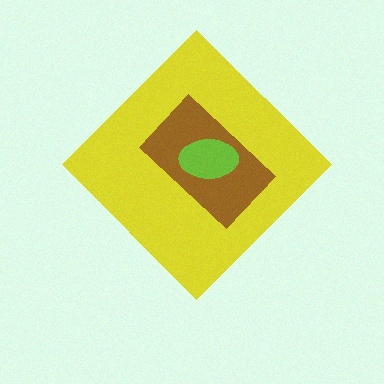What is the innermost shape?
The lime ellipse.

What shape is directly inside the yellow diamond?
The brown rectangle.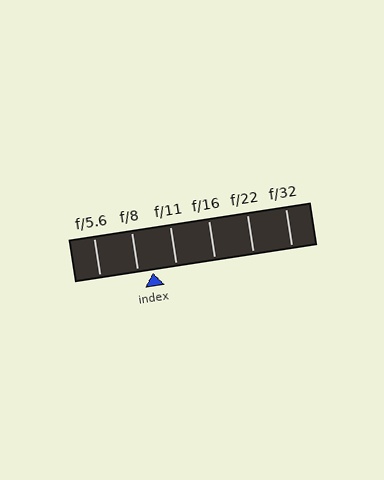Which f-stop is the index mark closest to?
The index mark is closest to f/8.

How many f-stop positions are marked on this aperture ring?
There are 6 f-stop positions marked.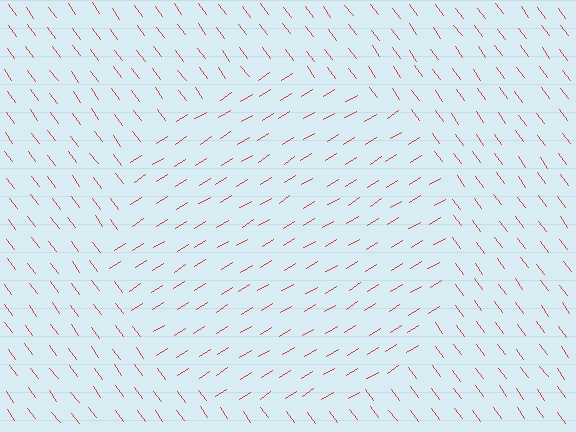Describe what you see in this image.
The image is filled with small red line segments. A circle region in the image has lines oriented differently from the surrounding lines, creating a visible texture boundary.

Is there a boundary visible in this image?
Yes, there is a texture boundary formed by a change in line orientation.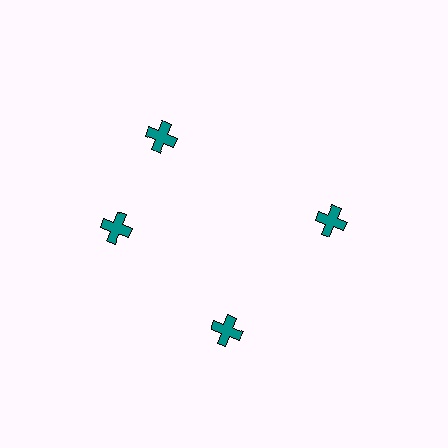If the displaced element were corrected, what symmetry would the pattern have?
It would have 4-fold rotational symmetry — the pattern would map onto itself every 90 degrees.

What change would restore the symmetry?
The symmetry would be restored by rotating it back into even spacing with its neighbors so that all 4 crosses sit at equal angles and equal distance from the center.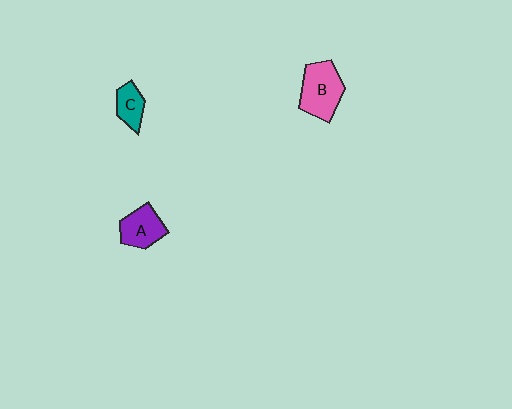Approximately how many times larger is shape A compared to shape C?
Approximately 1.4 times.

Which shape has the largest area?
Shape B (pink).